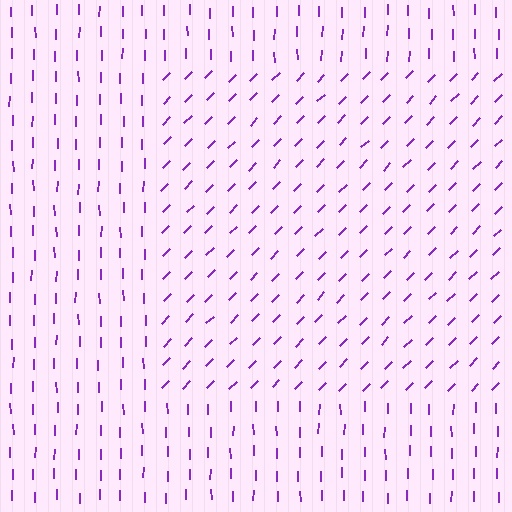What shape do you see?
I see a rectangle.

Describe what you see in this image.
The image is filled with small purple line segments. A rectangle region in the image has lines oriented differently from the surrounding lines, creating a visible texture boundary.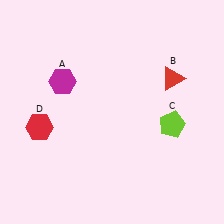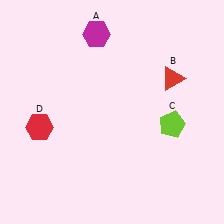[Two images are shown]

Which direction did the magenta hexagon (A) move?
The magenta hexagon (A) moved up.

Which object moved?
The magenta hexagon (A) moved up.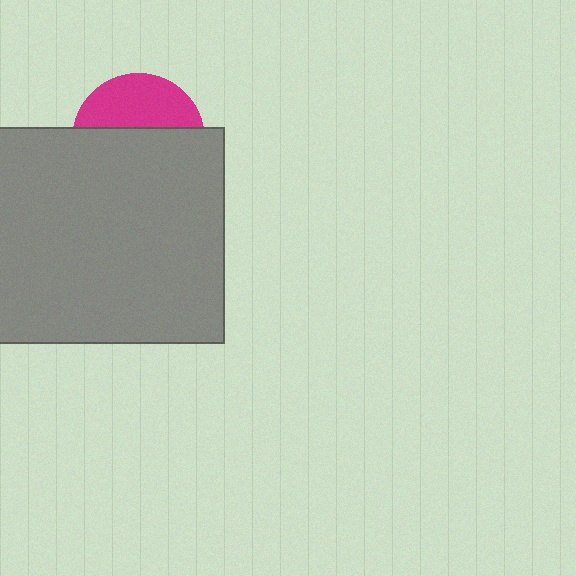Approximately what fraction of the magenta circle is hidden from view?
Roughly 61% of the magenta circle is hidden behind the gray rectangle.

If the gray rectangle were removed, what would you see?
You would see the complete magenta circle.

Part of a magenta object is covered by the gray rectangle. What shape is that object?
It is a circle.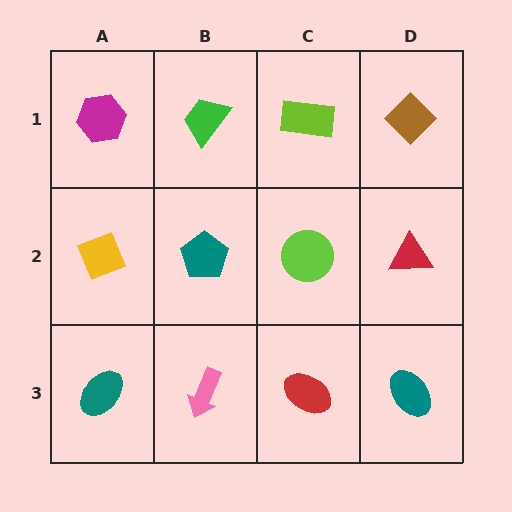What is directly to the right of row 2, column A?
A teal pentagon.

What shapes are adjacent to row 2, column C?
A lime rectangle (row 1, column C), a red ellipse (row 3, column C), a teal pentagon (row 2, column B), a red triangle (row 2, column D).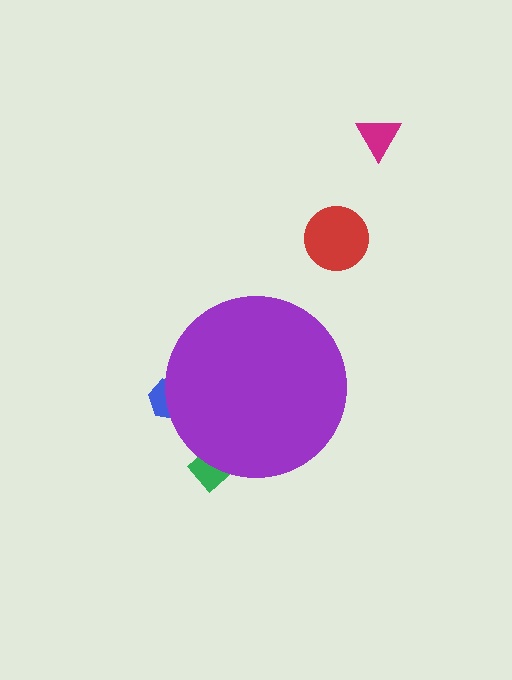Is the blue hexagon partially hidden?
Yes, the blue hexagon is partially hidden behind the purple circle.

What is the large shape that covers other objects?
A purple circle.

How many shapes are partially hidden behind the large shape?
2 shapes are partially hidden.